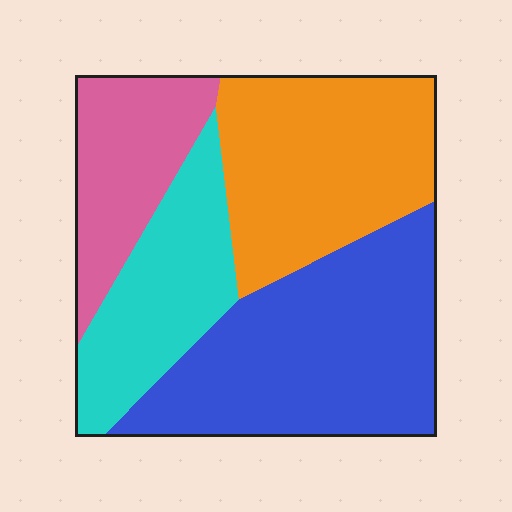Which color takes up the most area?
Blue, at roughly 35%.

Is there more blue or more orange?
Blue.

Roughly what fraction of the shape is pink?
Pink takes up less than a sixth of the shape.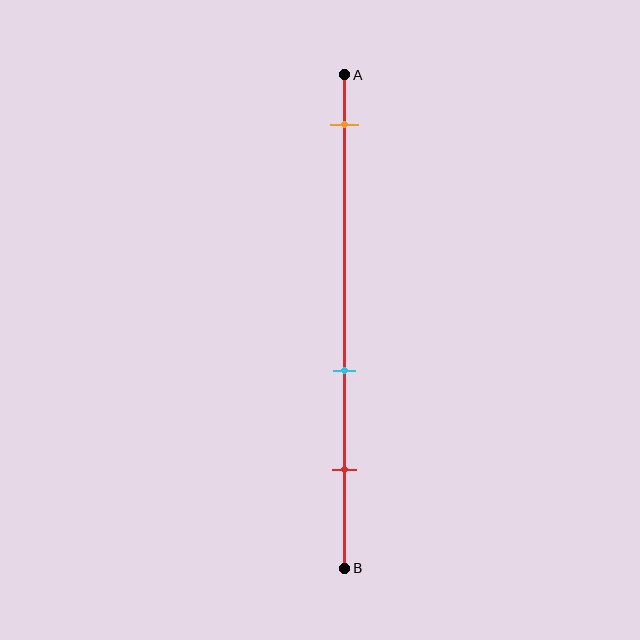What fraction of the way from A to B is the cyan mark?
The cyan mark is approximately 60% (0.6) of the way from A to B.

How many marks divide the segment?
There are 3 marks dividing the segment.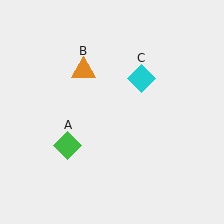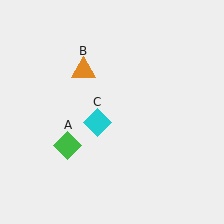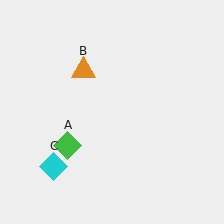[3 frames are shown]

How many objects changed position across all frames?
1 object changed position: cyan diamond (object C).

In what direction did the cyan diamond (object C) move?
The cyan diamond (object C) moved down and to the left.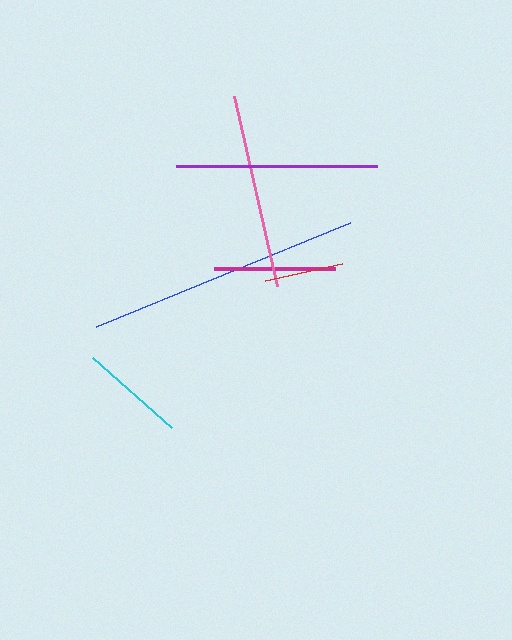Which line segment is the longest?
The blue line is the longest at approximately 275 pixels.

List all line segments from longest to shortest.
From longest to shortest: blue, purple, pink, magenta, cyan, red.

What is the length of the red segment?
The red segment is approximately 79 pixels long.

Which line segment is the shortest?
The red line is the shortest at approximately 79 pixels.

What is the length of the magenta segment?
The magenta segment is approximately 121 pixels long.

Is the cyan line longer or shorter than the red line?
The cyan line is longer than the red line.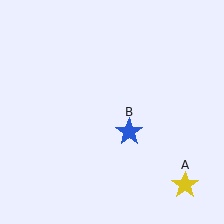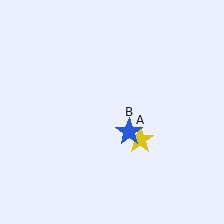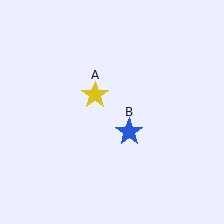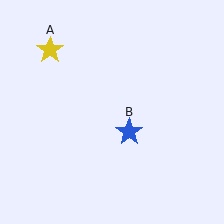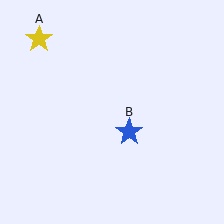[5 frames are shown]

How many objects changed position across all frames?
1 object changed position: yellow star (object A).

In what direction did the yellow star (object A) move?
The yellow star (object A) moved up and to the left.